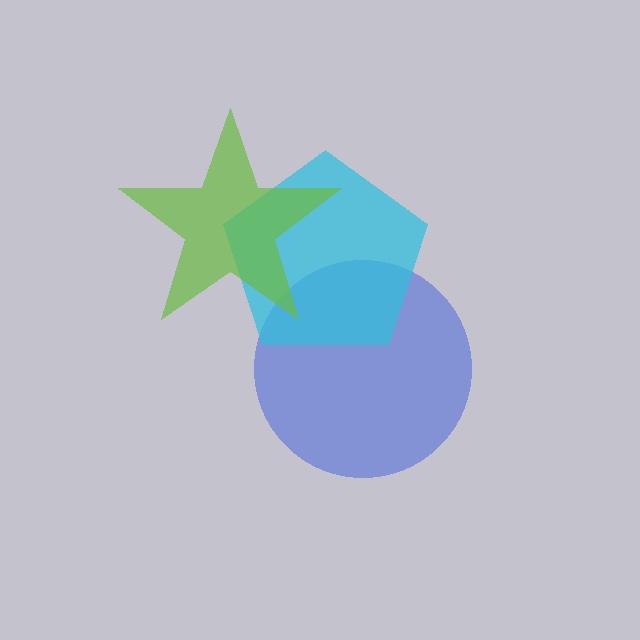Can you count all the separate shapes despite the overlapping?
Yes, there are 3 separate shapes.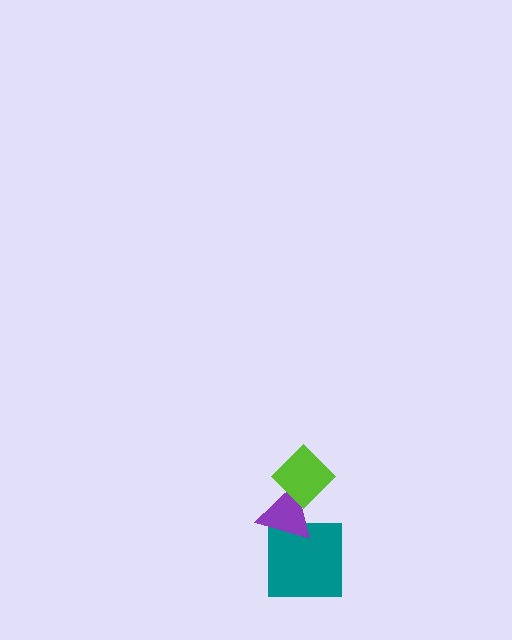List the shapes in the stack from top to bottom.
From top to bottom: the lime diamond, the purple triangle, the teal square.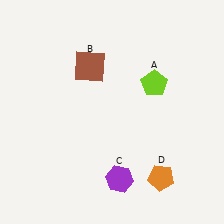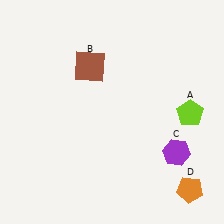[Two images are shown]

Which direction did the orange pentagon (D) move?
The orange pentagon (D) moved right.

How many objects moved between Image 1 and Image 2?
3 objects moved between the two images.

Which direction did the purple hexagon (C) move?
The purple hexagon (C) moved right.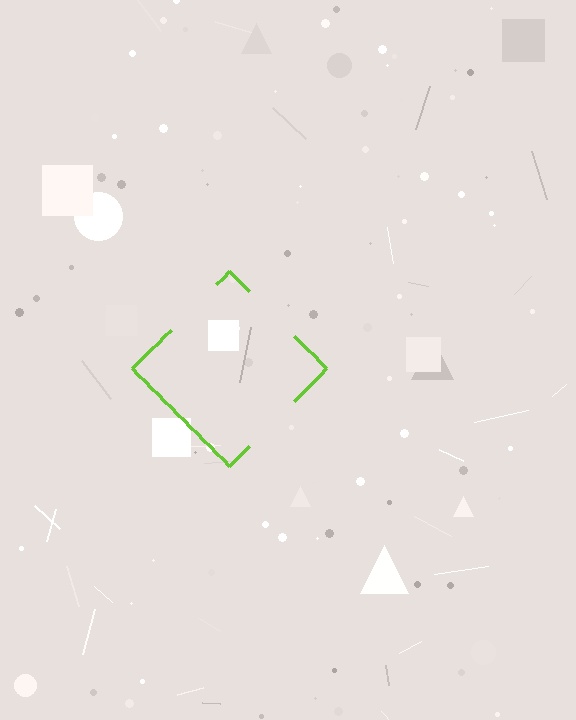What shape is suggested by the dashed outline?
The dashed outline suggests a diamond.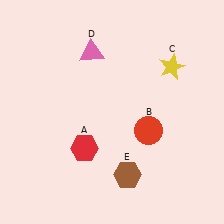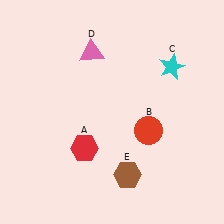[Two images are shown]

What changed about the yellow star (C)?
In Image 1, C is yellow. In Image 2, it changed to cyan.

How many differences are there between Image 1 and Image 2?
There is 1 difference between the two images.